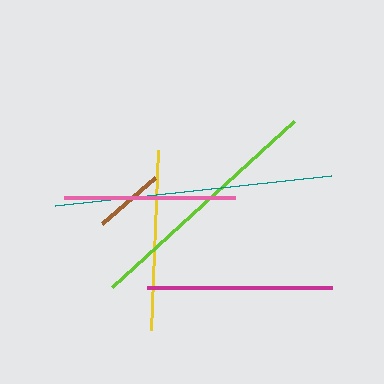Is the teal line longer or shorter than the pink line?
The teal line is longer than the pink line.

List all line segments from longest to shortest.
From longest to shortest: teal, lime, magenta, yellow, pink, brown.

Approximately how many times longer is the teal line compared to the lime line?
The teal line is approximately 1.1 times the length of the lime line.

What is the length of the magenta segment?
The magenta segment is approximately 185 pixels long.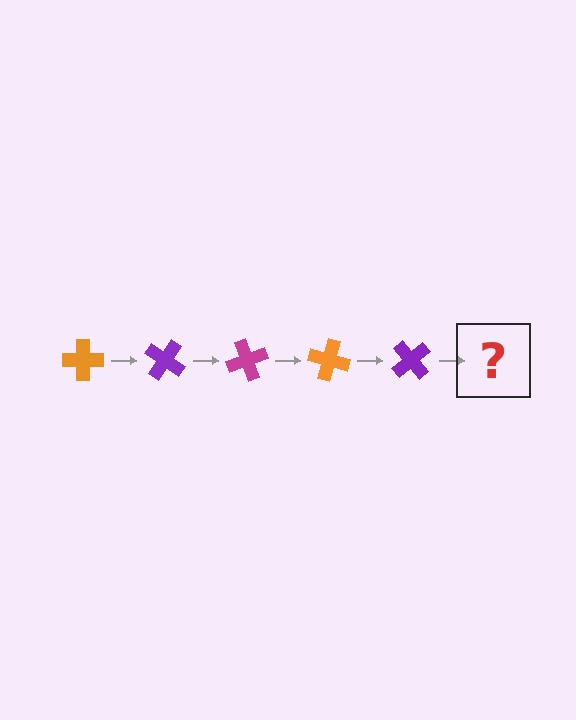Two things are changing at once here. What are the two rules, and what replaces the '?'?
The two rules are that it rotates 35 degrees each step and the color cycles through orange, purple, and magenta. The '?' should be a magenta cross, rotated 175 degrees from the start.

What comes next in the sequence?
The next element should be a magenta cross, rotated 175 degrees from the start.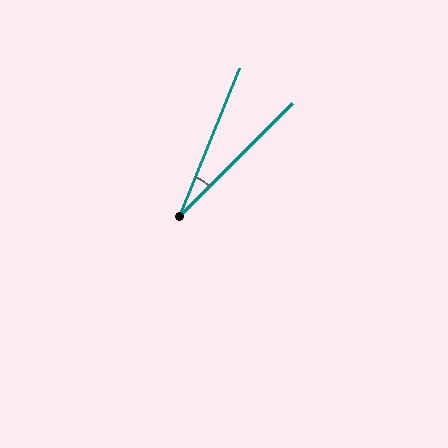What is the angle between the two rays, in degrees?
Approximately 23 degrees.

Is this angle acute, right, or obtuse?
It is acute.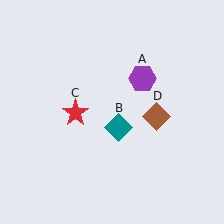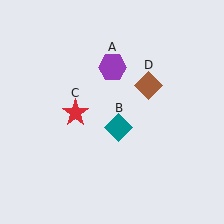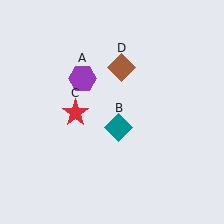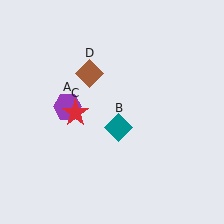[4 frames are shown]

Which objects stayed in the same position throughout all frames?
Teal diamond (object B) and red star (object C) remained stationary.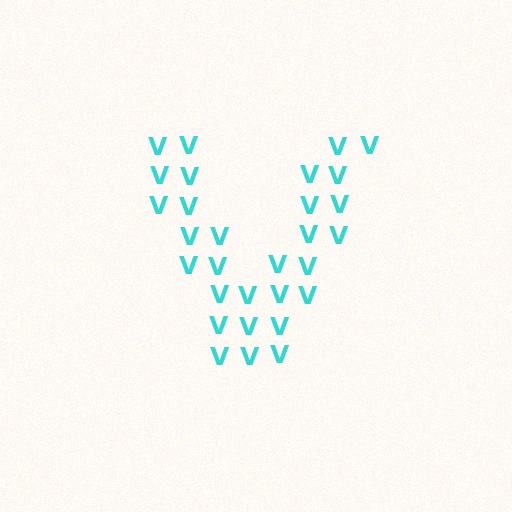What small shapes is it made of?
It is made of small letter V's.